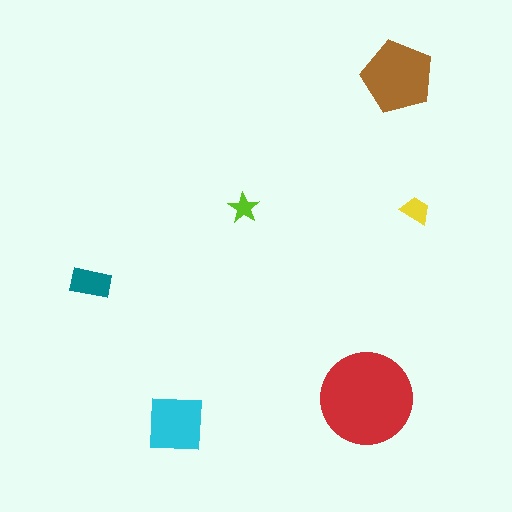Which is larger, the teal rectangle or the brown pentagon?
The brown pentagon.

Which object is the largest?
The red circle.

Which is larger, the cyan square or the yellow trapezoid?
The cyan square.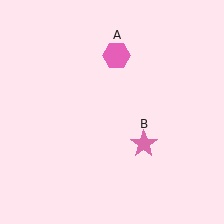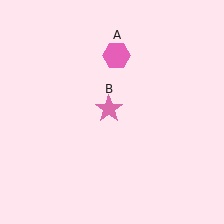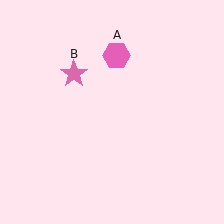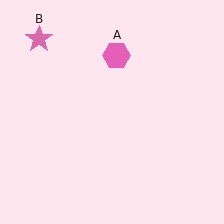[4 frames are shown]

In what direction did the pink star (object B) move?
The pink star (object B) moved up and to the left.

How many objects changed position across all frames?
1 object changed position: pink star (object B).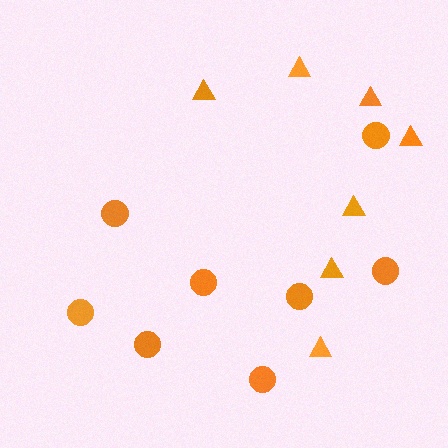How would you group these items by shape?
There are 2 groups: one group of triangles (7) and one group of circles (8).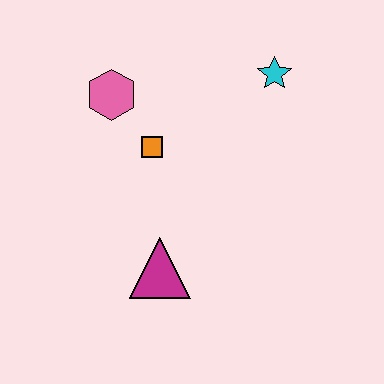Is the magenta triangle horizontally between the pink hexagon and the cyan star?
Yes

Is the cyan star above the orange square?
Yes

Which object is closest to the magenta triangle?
The orange square is closest to the magenta triangle.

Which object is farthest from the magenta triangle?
The cyan star is farthest from the magenta triangle.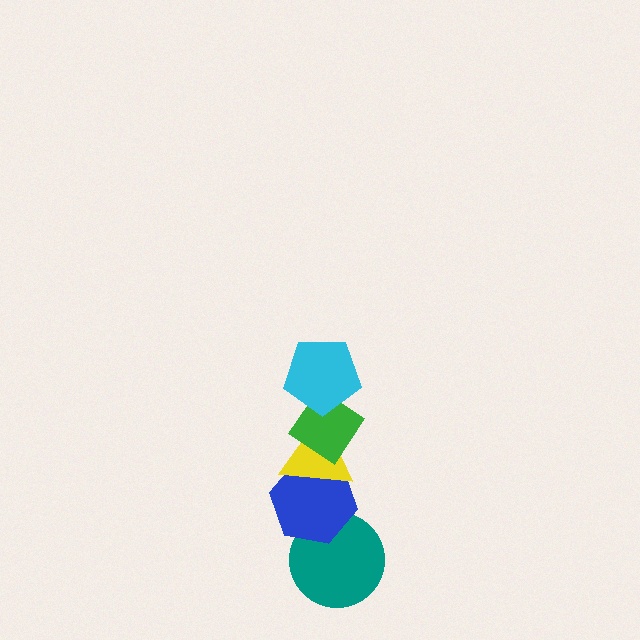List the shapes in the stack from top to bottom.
From top to bottom: the cyan pentagon, the green diamond, the yellow triangle, the blue hexagon, the teal circle.